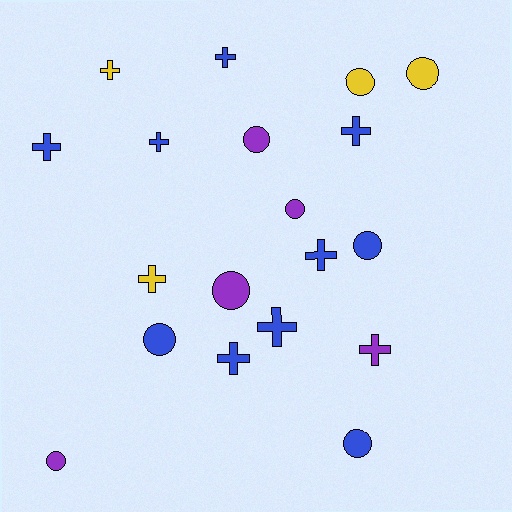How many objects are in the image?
There are 19 objects.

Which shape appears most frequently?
Cross, with 10 objects.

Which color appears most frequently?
Blue, with 10 objects.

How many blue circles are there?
There are 3 blue circles.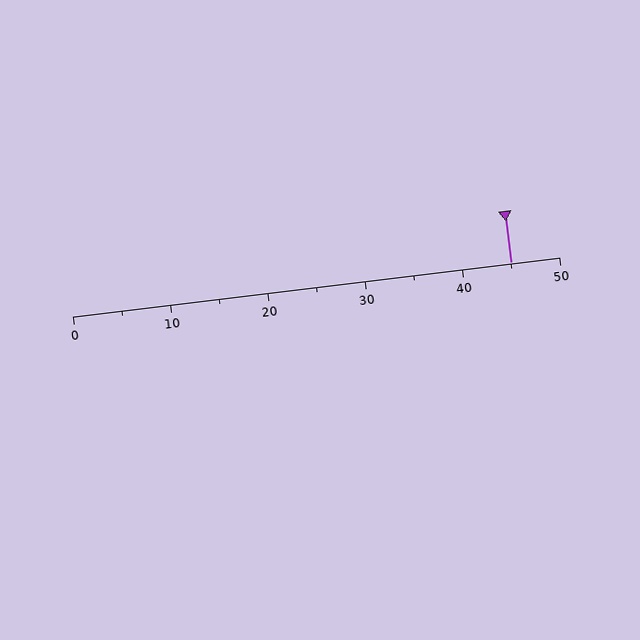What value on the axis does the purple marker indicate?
The marker indicates approximately 45.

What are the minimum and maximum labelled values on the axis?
The axis runs from 0 to 50.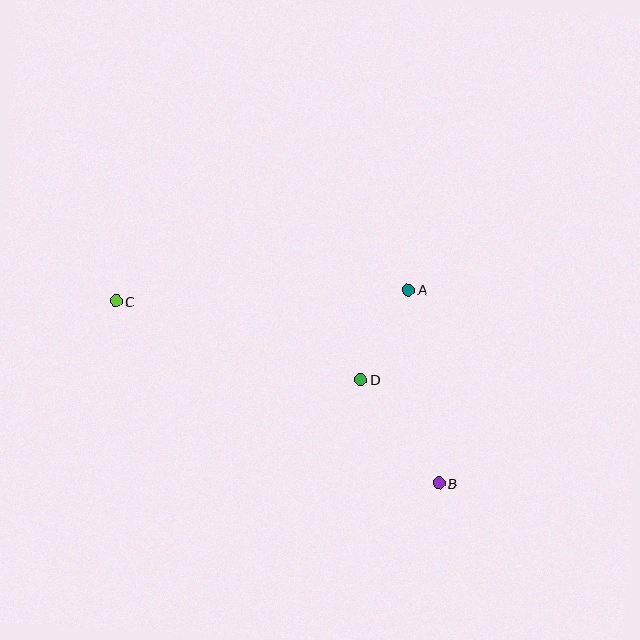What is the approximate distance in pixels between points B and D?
The distance between B and D is approximately 129 pixels.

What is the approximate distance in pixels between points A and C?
The distance between A and C is approximately 293 pixels.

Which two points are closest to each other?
Points A and D are closest to each other.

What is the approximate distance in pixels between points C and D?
The distance between C and D is approximately 257 pixels.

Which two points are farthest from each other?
Points B and C are farthest from each other.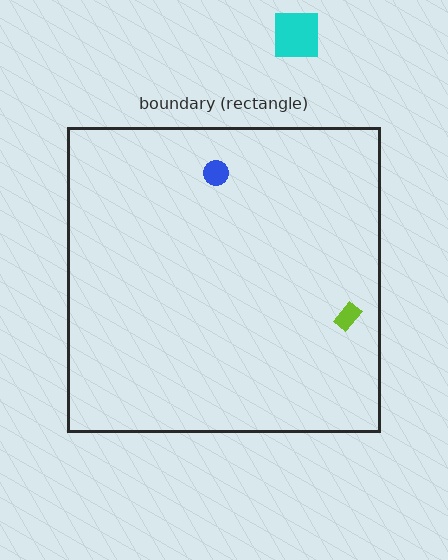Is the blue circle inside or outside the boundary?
Inside.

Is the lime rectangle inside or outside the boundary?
Inside.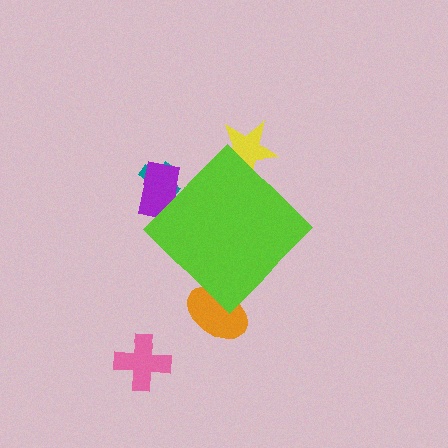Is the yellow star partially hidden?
Yes, the yellow star is partially hidden behind the lime diamond.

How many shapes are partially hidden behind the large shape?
4 shapes are partially hidden.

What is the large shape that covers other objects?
A lime diamond.